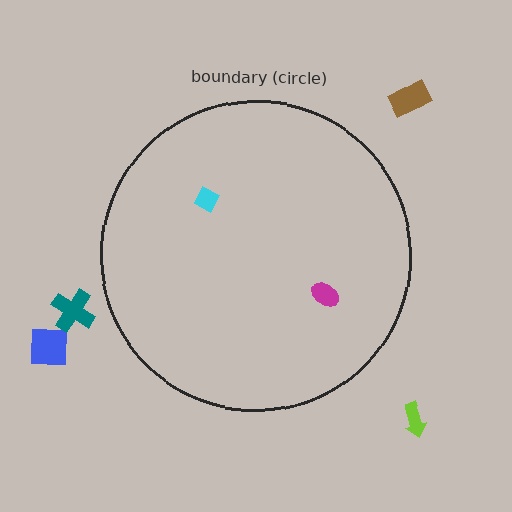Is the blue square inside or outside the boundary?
Outside.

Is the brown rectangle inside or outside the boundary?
Outside.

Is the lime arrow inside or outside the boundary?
Outside.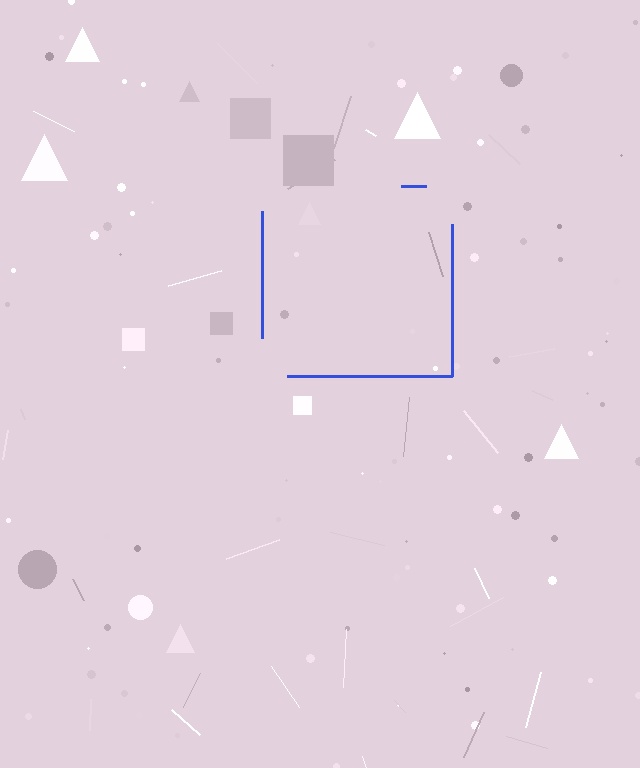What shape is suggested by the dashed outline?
The dashed outline suggests a square.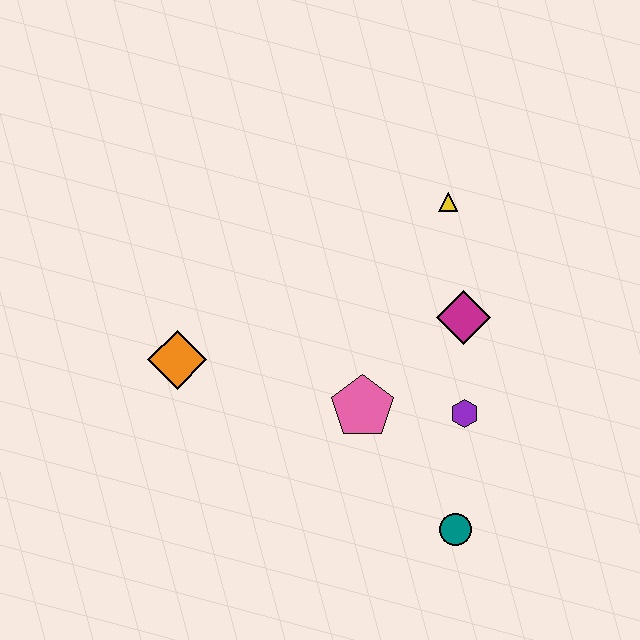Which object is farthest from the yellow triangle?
The teal circle is farthest from the yellow triangle.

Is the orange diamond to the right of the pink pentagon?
No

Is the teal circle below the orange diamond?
Yes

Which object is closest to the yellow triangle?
The magenta diamond is closest to the yellow triangle.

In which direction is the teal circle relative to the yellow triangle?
The teal circle is below the yellow triangle.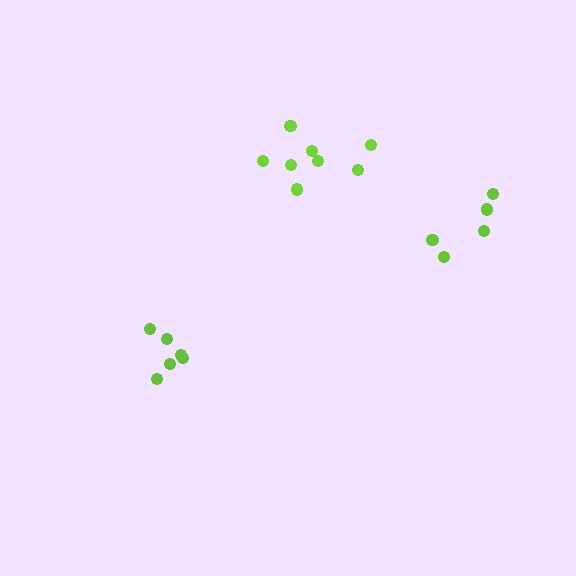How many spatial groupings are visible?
There are 3 spatial groupings.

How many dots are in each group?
Group 1: 5 dots, Group 2: 6 dots, Group 3: 8 dots (19 total).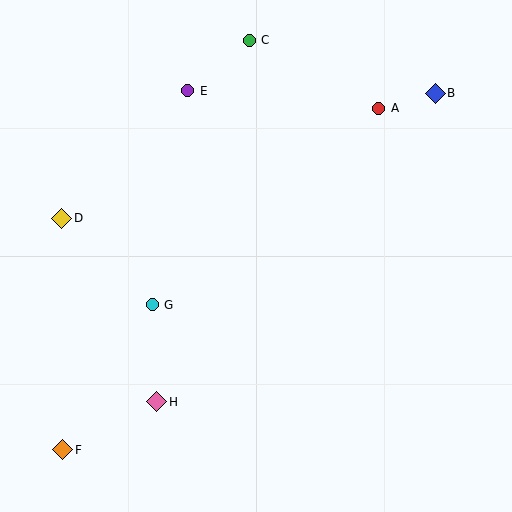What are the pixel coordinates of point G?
Point G is at (152, 305).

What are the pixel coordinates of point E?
Point E is at (188, 91).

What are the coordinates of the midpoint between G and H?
The midpoint between G and H is at (154, 353).